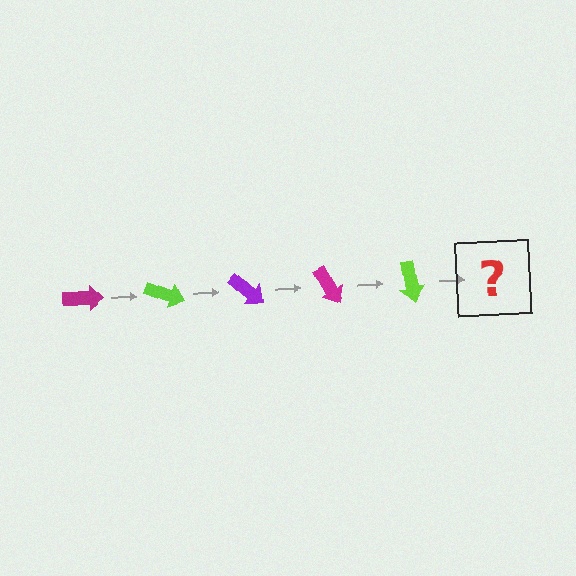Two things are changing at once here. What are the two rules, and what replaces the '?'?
The two rules are that it rotates 20 degrees each step and the color cycles through magenta, lime, and purple. The '?' should be a purple arrow, rotated 100 degrees from the start.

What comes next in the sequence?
The next element should be a purple arrow, rotated 100 degrees from the start.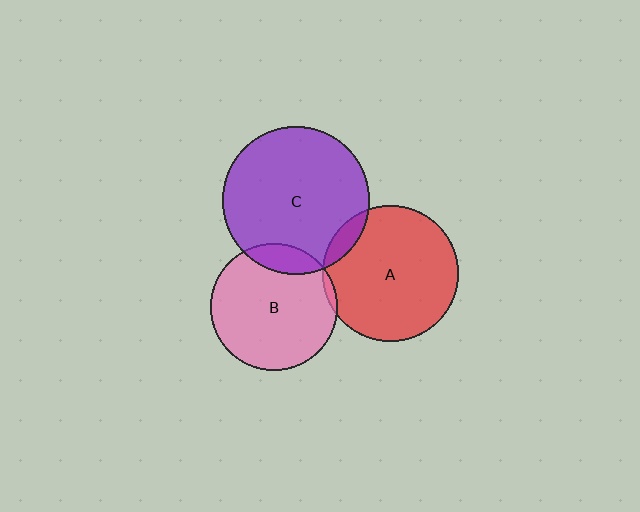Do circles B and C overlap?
Yes.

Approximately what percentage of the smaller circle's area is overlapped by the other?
Approximately 15%.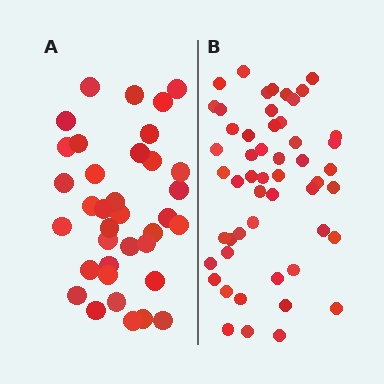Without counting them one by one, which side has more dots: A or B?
Region B (the right region) has more dots.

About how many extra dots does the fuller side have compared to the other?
Region B has approximately 15 more dots than region A.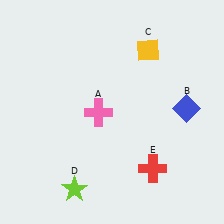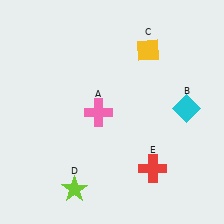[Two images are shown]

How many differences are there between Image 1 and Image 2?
There is 1 difference between the two images.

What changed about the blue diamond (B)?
In Image 1, B is blue. In Image 2, it changed to cyan.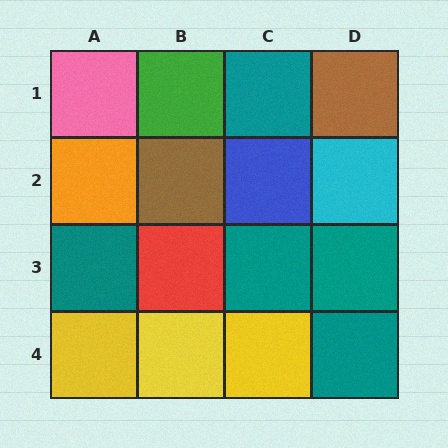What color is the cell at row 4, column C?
Yellow.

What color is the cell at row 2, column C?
Blue.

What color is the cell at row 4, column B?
Yellow.